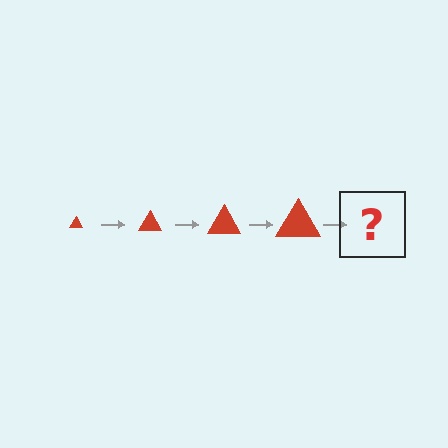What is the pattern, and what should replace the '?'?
The pattern is that the triangle gets progressively larger each step. The '?' should be a red triangle, larger than the previous one.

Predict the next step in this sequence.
The next step is a red triangle, larger than the previous one.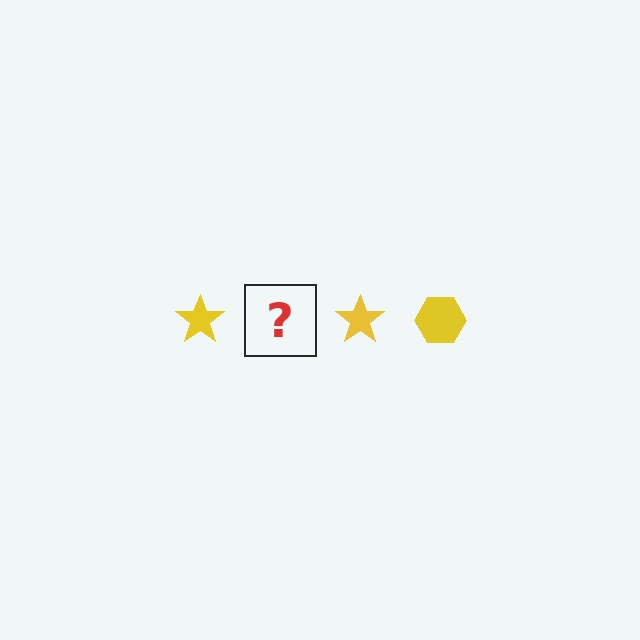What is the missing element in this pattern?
The missing element is a yellow hexagon.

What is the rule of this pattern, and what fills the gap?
The rule is that the pattern cycles through star, hexagon shapes in yellow. The gap should be filled with a yellow hexagon.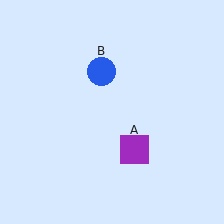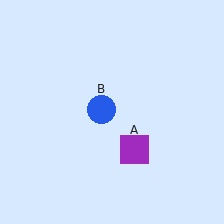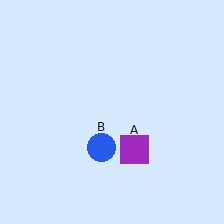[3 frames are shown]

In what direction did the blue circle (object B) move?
The blue circle (object B) moved down.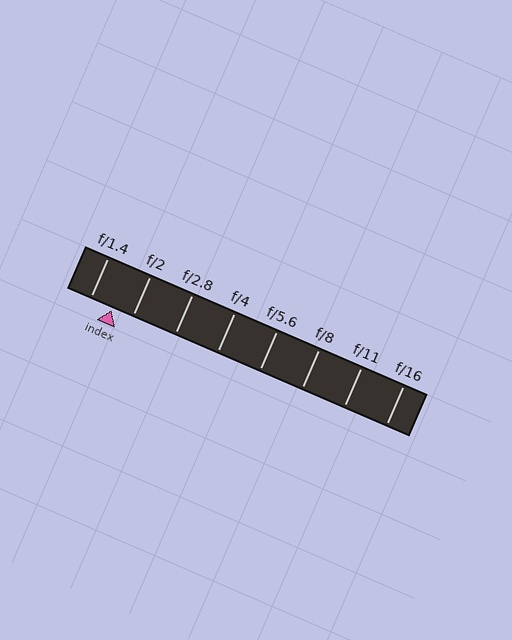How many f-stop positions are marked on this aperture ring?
There are 8 f-stop positions marked.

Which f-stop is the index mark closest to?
The index mark is closest to f/2.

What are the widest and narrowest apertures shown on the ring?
The widest aperture shown is f/1.4 and the narrowest is f/16.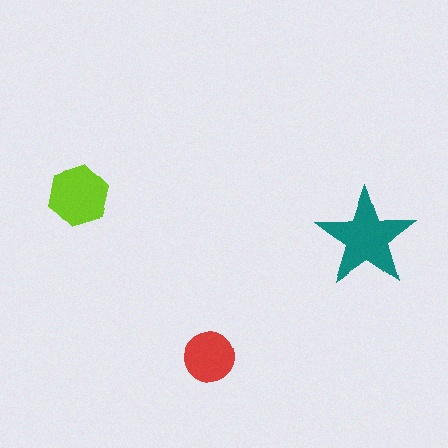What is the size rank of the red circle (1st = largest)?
3rd.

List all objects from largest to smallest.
The teal star, the lime hexagon, the red circle.